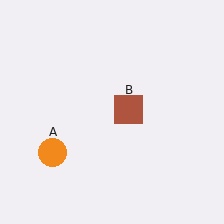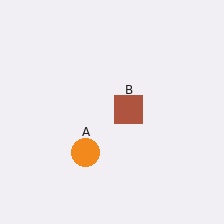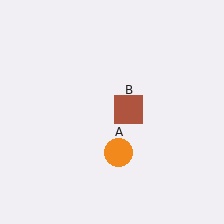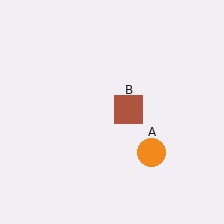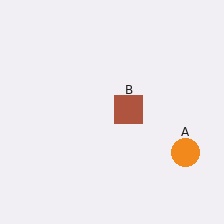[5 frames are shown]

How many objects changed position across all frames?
1 object changed position: orange circle (object A).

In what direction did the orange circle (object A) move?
The orange circle (object A) moved right.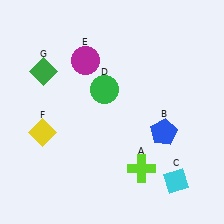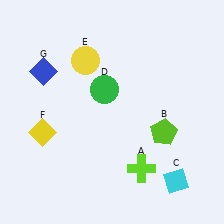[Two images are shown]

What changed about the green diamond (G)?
In Image 1, G is green. In Image 2, it changed to blue.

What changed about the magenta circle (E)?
In Image 1, E is magenta. In Image 2, it changed to yellow.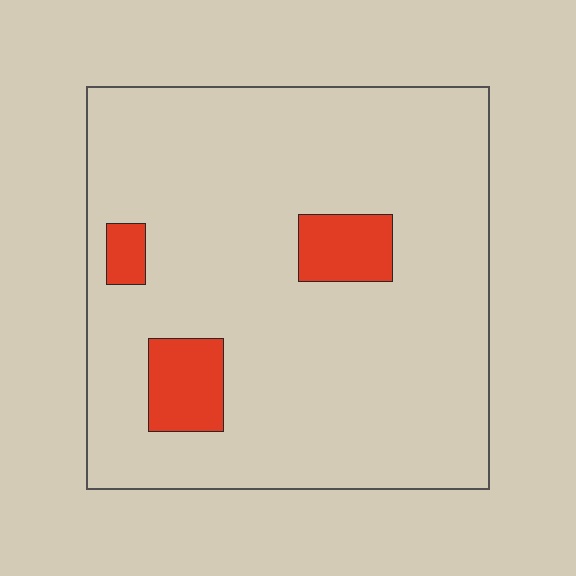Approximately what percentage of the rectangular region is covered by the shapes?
Approximately 10%.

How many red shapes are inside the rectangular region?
3.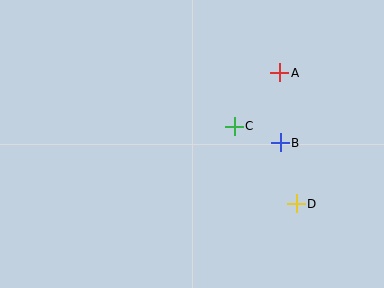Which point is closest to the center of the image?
Point C at (234, 126) is closest to the center.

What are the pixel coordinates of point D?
Point D is at (296, 204).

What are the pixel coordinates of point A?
Point A is at (280, 73).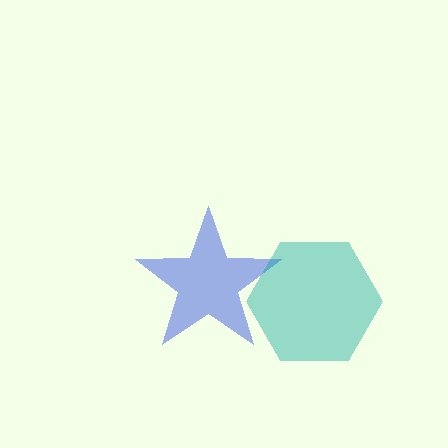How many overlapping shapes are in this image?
There are 2 overlapping shapes in the image.